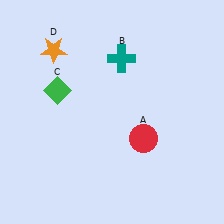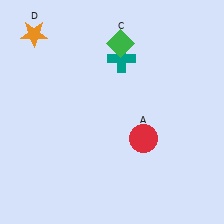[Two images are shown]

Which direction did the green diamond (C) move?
The green diamond (C) moved right.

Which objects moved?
The objects that moved are: the green diamond (C), the orange star (D).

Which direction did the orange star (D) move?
The orange star (D) moved left.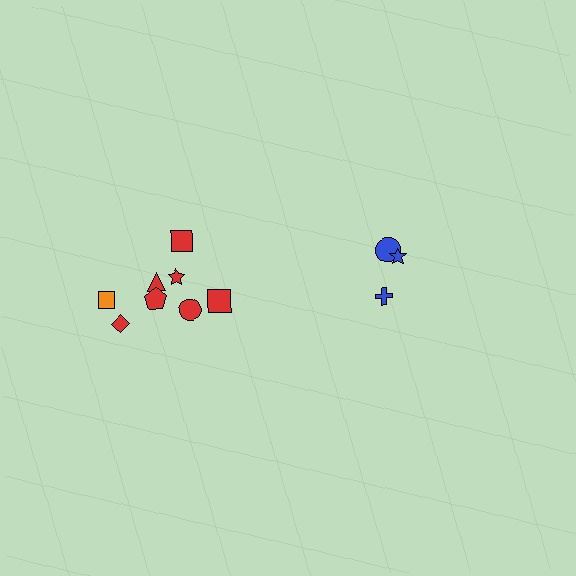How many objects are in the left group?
There are 8 objects.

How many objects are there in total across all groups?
There are 11 objects.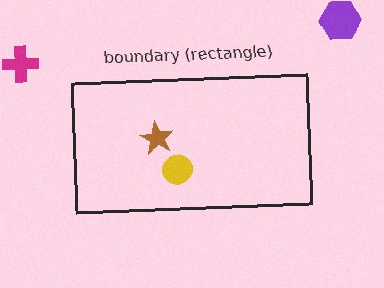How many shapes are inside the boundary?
2 inside, 2 outside.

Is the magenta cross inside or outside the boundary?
Outside.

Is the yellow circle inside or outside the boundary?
Inside.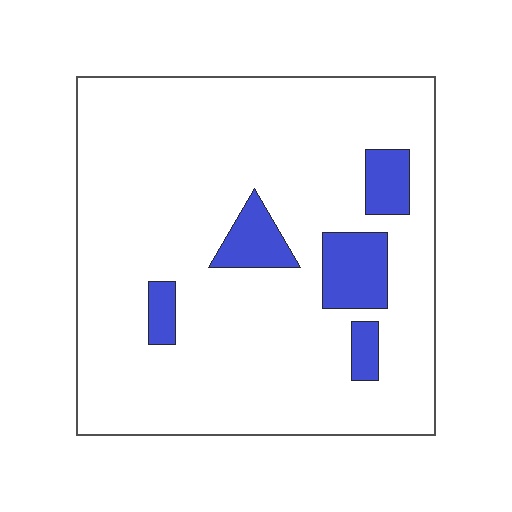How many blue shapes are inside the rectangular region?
5.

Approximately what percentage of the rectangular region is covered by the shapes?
Approximately 10%.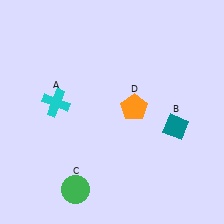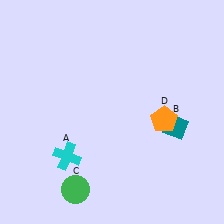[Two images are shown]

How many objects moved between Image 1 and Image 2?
2 objects moved between the two images.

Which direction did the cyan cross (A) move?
The cyan cross (A) moved down.